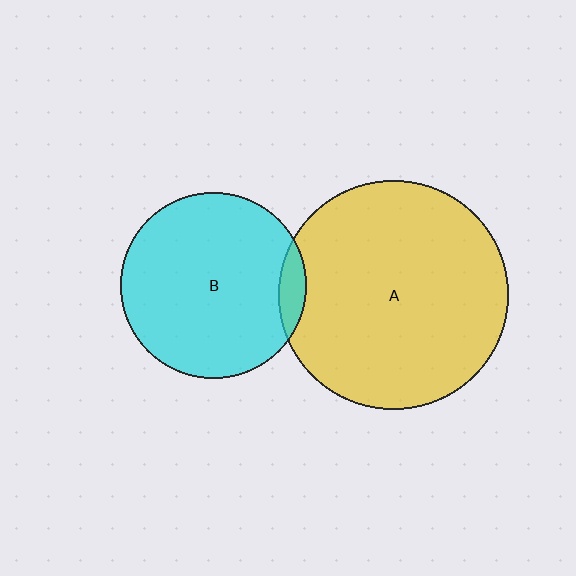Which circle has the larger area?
Circle A (yellow).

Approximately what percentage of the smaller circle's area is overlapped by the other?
Approximately 5%.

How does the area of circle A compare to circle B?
Approximately 1.5 times.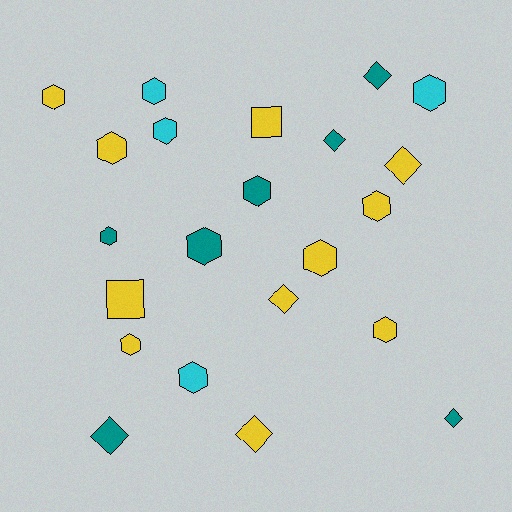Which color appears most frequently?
Yellow, with 11 objects.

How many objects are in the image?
There are 22 objects.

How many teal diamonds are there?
There are 4 teal diamonds.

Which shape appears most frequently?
Hexagon, with 13 objects.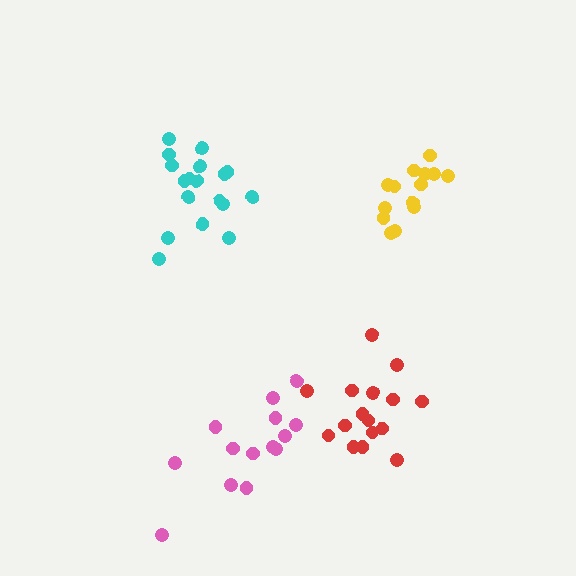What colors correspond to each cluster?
The clusters are colored: pink, yellow, red, cyan.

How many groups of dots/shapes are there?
There are 4 groups.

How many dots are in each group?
Group 1: 14 dots, Group 2: 14 dots, Group 3: 16 dots, Group 4: 18 dots (62 total).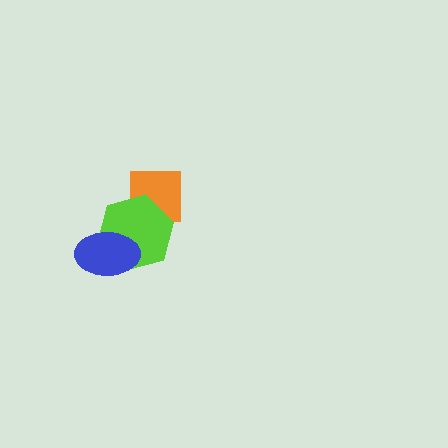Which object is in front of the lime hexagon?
The blue ellipse is in front of the lime hexagon.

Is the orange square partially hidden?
Yes, it is partially covered by another shape.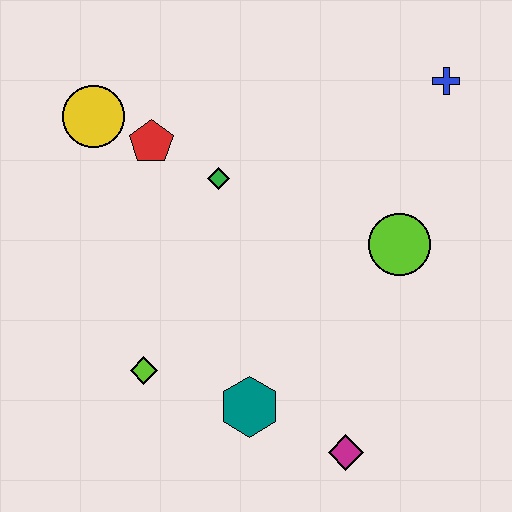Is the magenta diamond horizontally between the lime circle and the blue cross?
No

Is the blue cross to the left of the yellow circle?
No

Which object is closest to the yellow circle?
The red pentagon is closest to the yellow circle.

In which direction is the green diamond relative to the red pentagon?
The green diamond is to the right of the red pentagon.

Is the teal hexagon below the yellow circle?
Yes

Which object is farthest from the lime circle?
The yellow circle is farthest from the lime circle.